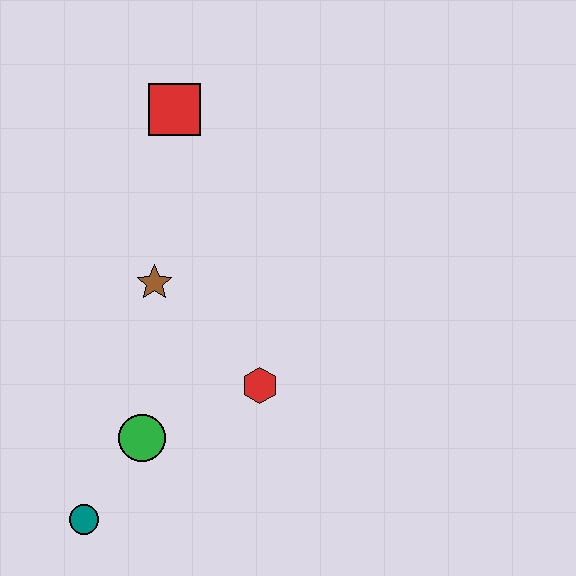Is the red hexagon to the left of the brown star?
No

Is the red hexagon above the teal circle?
Yes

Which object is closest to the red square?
The brown star is closest to the red square.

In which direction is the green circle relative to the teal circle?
The green circle is above the teal circle.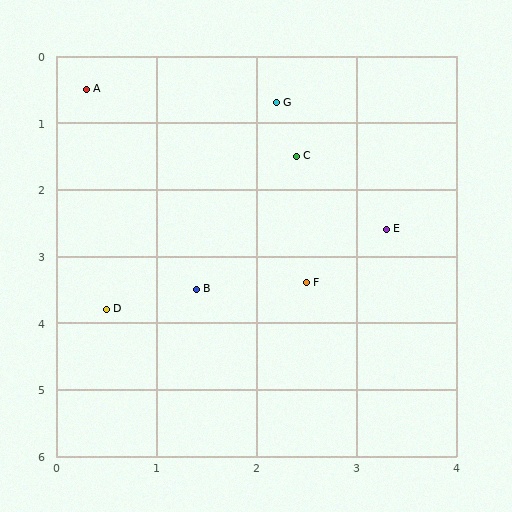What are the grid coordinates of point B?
Point B is at approximately (1.4, 3.5).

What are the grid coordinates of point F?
Point F is at approximately (2.5, 3.4).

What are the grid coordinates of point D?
Point D is at approximately (0.5, 3.8).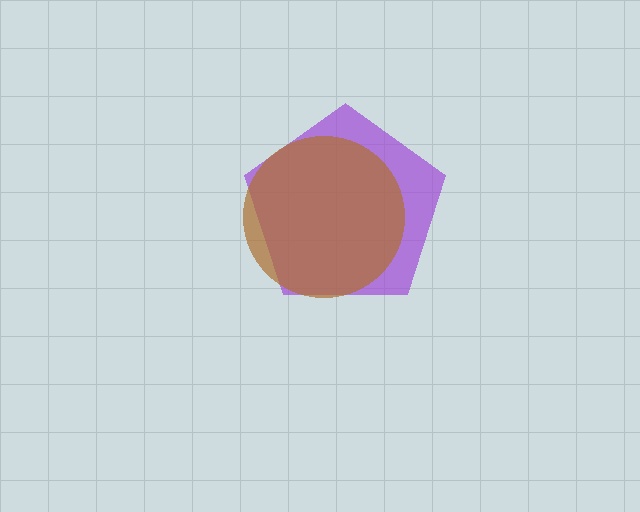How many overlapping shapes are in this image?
There are 2 overlapping shapes in the image.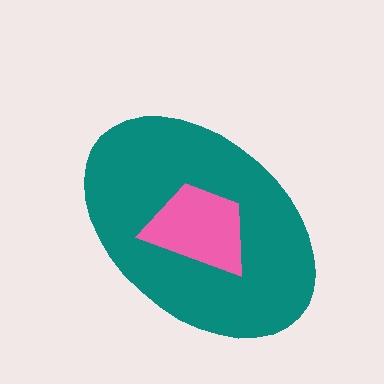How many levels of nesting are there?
2.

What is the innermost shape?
The pink trapezoid.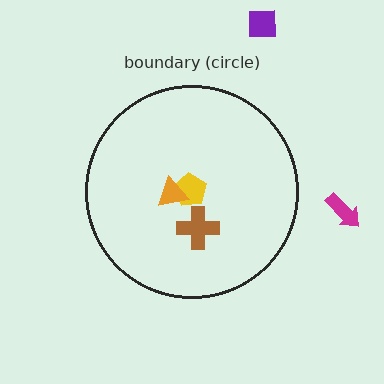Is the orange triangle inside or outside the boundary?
Inside.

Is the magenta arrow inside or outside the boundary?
Outside.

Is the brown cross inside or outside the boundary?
Inside.